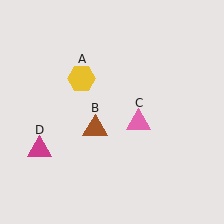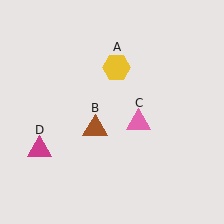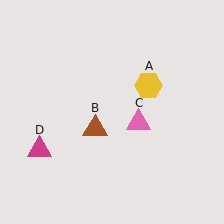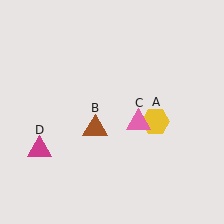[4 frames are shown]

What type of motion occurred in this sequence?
The yellow hexagon (object A) rotated clockwise around the center of the scene.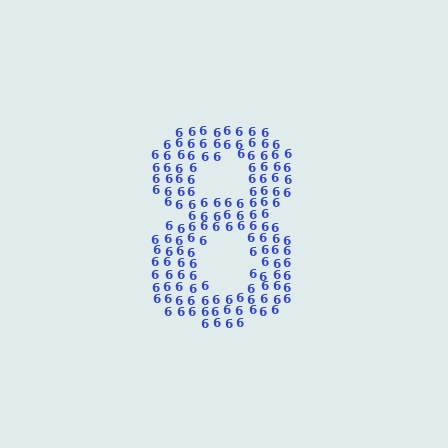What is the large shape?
The large shape is the digit 8.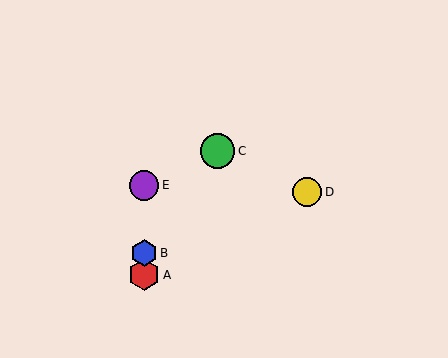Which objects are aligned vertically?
Objects A, B, E are aligned vertically.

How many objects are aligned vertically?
3 objects (A, B, E) are aligned vertically.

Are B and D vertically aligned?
No, B is at x≈144 and D is at x≈307.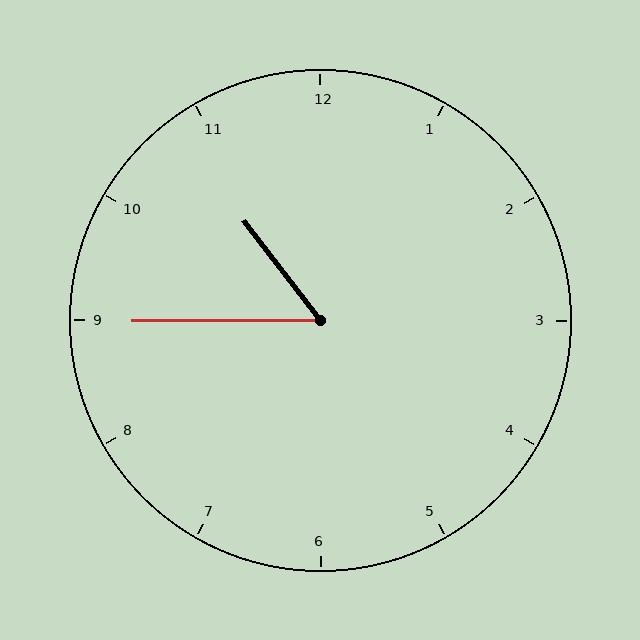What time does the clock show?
10:45.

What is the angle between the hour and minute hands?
Approximately 52 degrees.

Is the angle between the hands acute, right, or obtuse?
It is acute.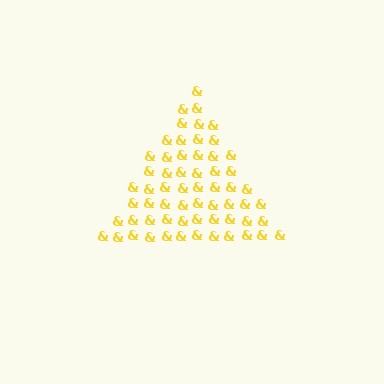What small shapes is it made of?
It is made of small ampersands.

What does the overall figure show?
The overall figure shows a triangle.